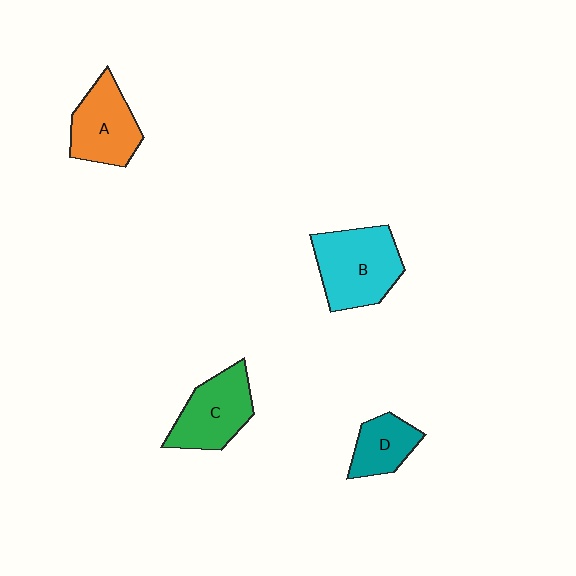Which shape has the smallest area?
Shape D (teal).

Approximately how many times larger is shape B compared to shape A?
Approximately 1.3 times.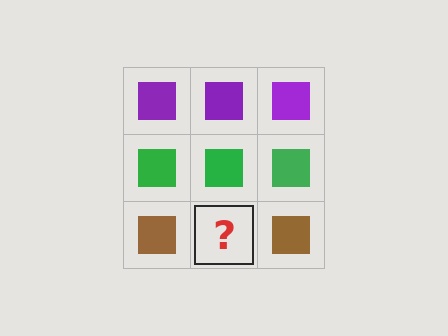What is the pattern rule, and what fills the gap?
The rule is that each row has a consistent color. The gap should be filled with a brown square.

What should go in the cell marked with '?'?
The missing cell should contain a brown square.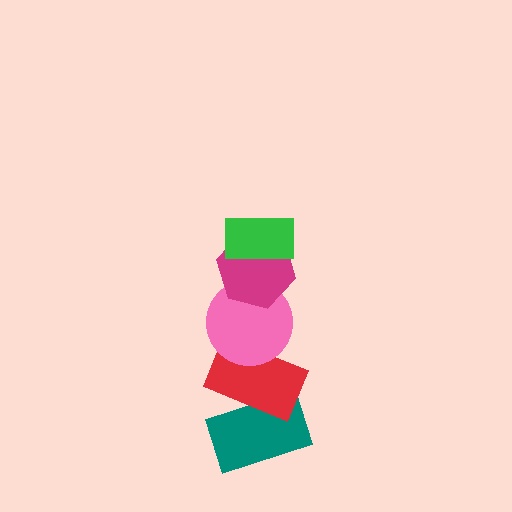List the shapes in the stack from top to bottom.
From top to bottom: the green rectangle, the magenta hexagon, the pink circle, the red rectangle, the teal rectangle.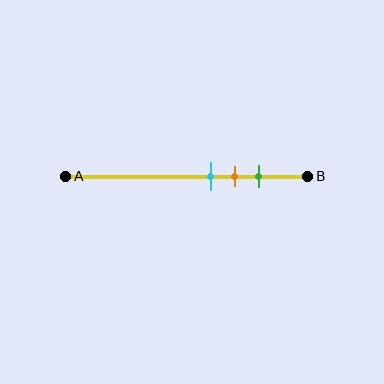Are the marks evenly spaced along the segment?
Yes, the marks are approximately evenly spaced.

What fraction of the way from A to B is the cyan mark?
The cyan mark is approximately 60% (0.6) of the way from A to B.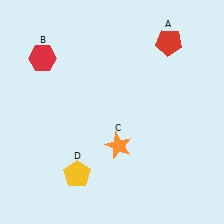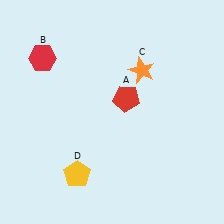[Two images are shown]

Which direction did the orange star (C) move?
The orange star (C) moved up.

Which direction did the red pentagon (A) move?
The red pentagon (A) moved down.